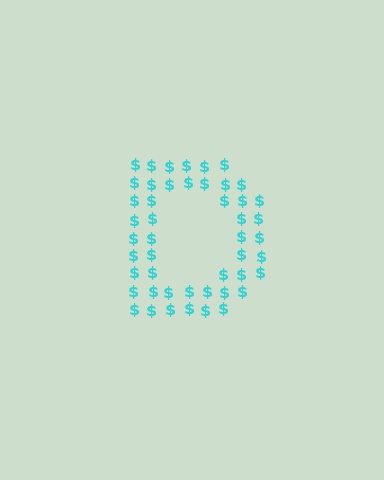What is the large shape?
The large shape is the letter D.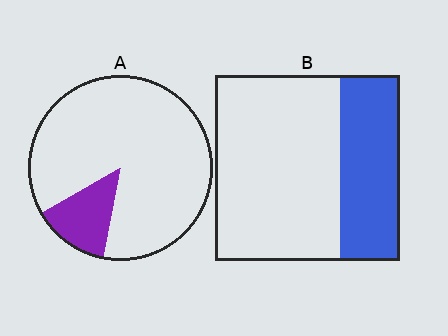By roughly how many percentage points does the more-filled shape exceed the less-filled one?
By roughly 20 percentage points (B over A).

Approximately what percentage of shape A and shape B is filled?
A is approximately 15% and B is approximately 30%.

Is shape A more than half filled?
No.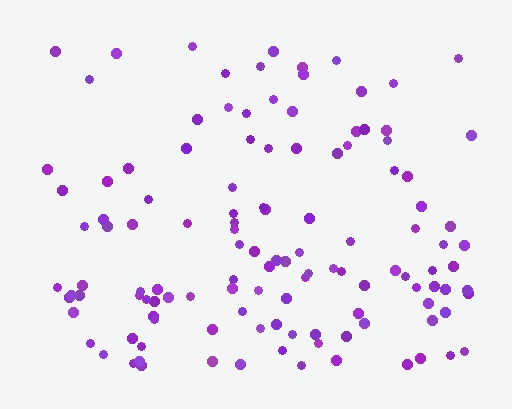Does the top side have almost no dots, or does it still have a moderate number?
Still a moderate number, just noticeably fewer than the bottom.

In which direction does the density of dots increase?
From top to bottom, with the bottom side densest.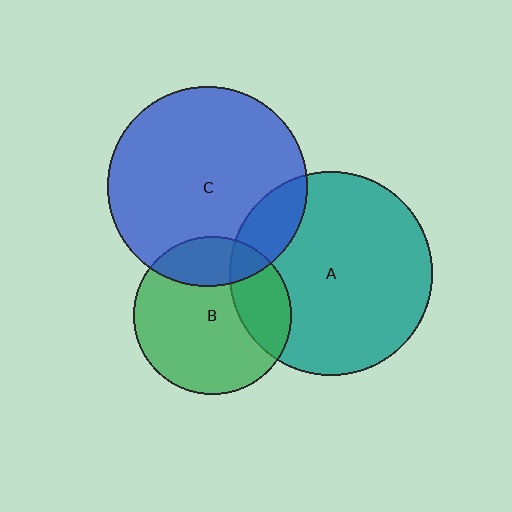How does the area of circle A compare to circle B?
Approximately 1.7 times.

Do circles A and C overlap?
Yes.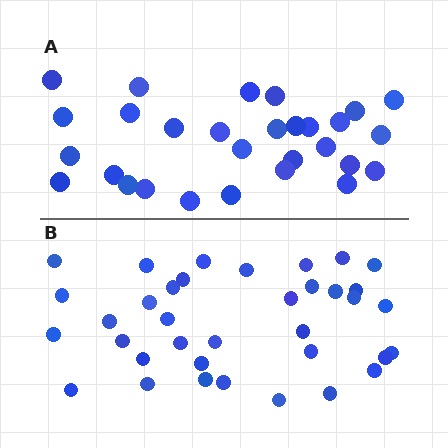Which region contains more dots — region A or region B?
Region B (the bottom region) has more dots.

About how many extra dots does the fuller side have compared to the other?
Region B has roughly 8 or so more dots than region A.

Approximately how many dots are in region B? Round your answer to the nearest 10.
About 40 dots. (The exact count is 36, which rounds to 40.)